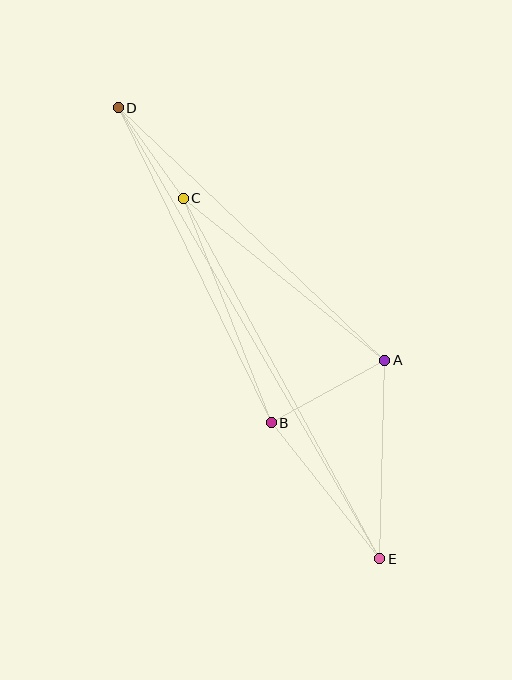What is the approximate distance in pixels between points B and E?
The distance between B and E is approximately 174 pixels.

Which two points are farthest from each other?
Points D and E are farthest from each other.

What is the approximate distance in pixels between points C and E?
The distance between C and E is approximately 411 pixels.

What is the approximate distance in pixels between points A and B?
The distance between A and B is approximately 130 pixels.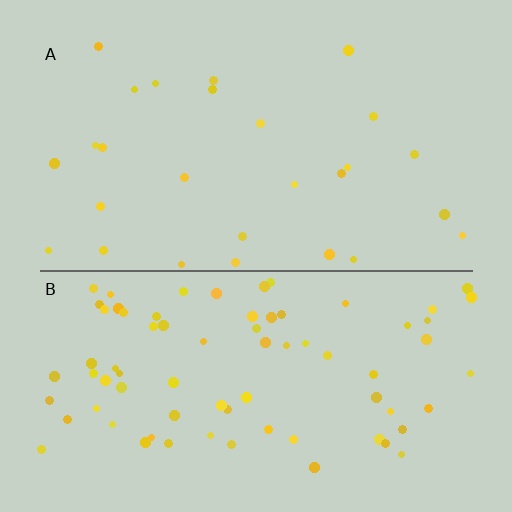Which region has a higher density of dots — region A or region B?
B (the bottom).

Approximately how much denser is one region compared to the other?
Approximately 2.8× — region B over region A.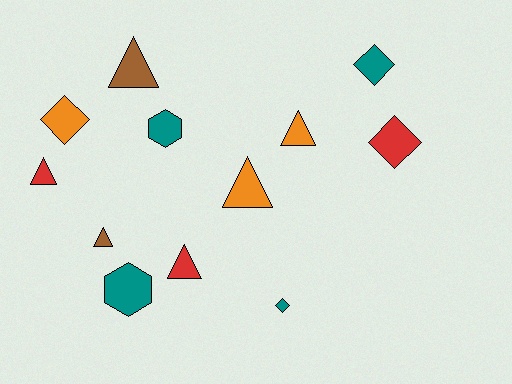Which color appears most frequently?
Teal, with 4 objects.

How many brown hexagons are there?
There are no brown hexagons.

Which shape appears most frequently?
Triangle, with 6 objects.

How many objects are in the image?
There are 12 objects.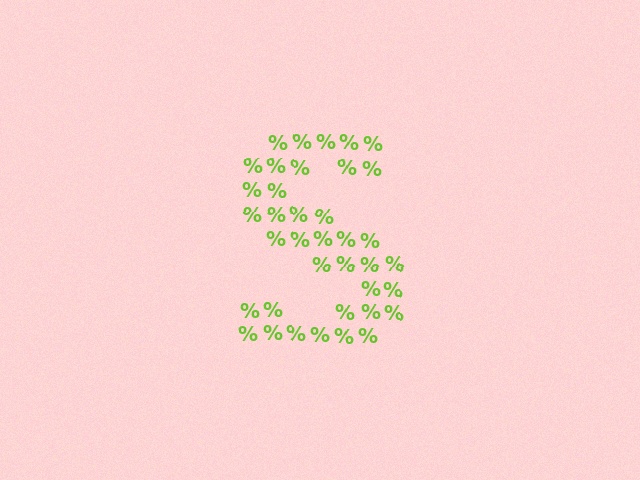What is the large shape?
The large shape is the letter S.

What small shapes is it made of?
It is made of small percent signs.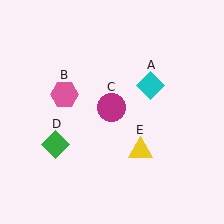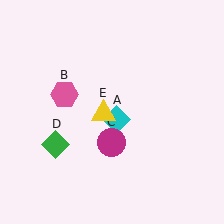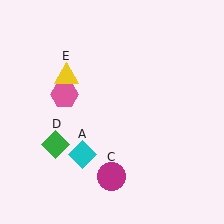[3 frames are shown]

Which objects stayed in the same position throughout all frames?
Pink hexagon (object B) and green diamond (object D) remained stationary.